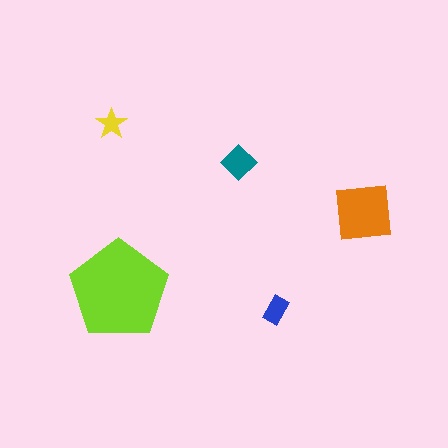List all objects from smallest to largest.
The yellow star, the blue rectangle, the teal diamond, the orange square, the lime pentagon.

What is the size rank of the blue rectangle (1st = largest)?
4th.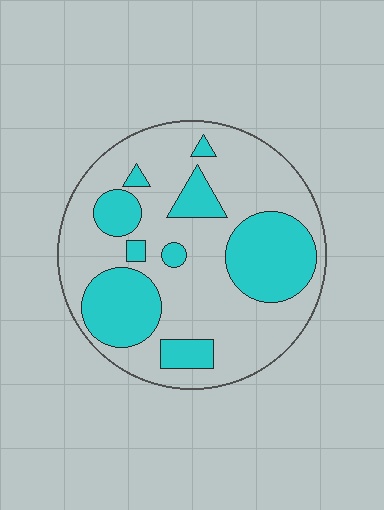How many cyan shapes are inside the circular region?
9.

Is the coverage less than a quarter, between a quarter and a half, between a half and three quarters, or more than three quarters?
Between a quarter and a half.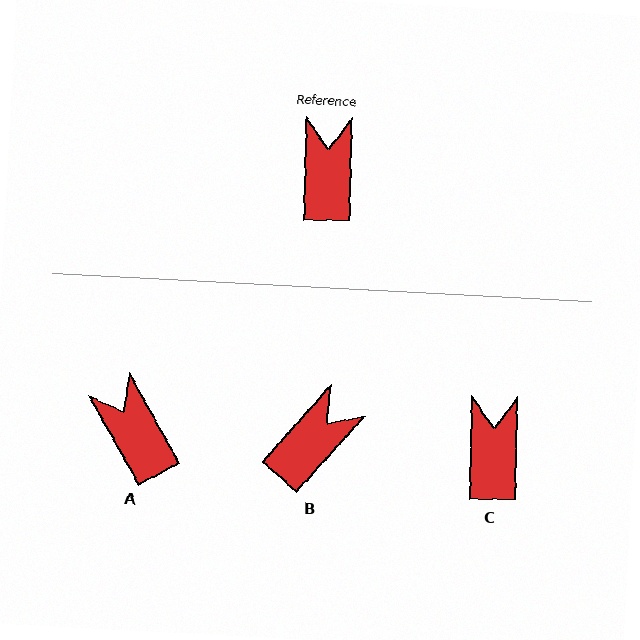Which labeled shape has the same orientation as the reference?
C.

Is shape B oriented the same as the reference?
No, it is off by about 40 degrees.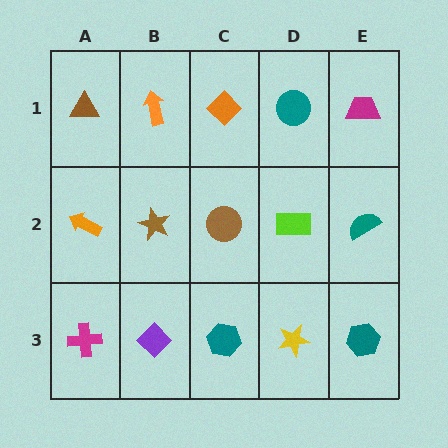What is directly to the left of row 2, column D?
A brown circle.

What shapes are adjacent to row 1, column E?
A teal semicircle (row 2, column E), a teal circle (row 1, column D).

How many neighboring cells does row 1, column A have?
2.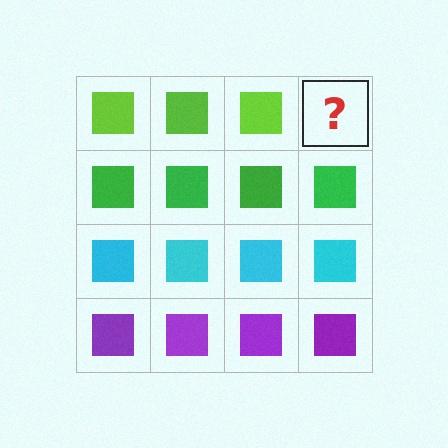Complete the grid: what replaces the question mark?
The question mark should be replaced with a lime square.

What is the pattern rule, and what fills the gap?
The rule is that each row has a consistent color. The gap should be filled with a lime square.